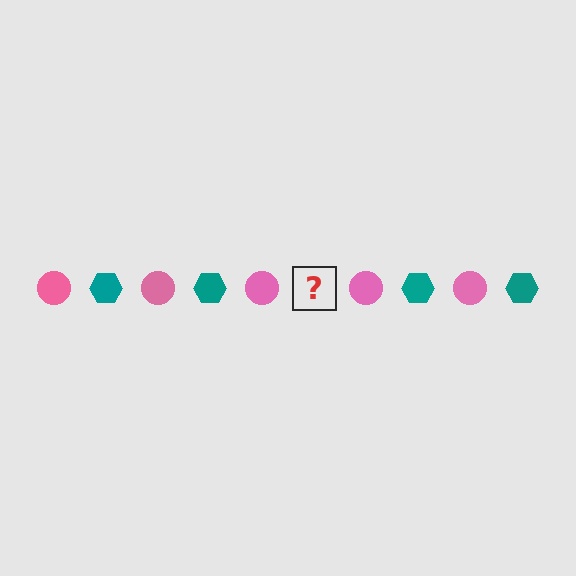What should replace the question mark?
The question mark should be replaced with a teal hexagon.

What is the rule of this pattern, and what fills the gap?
The rule is that the pattern alternates between pink circle and teal hexagon. The gap should be filled with a teal hexagon.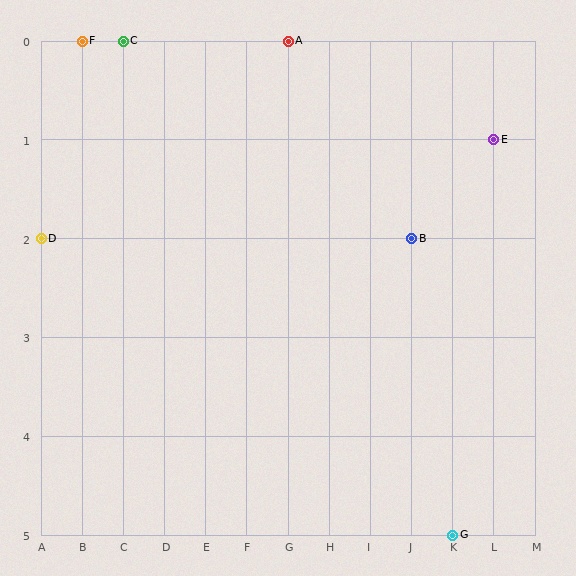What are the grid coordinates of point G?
Point G is at grid coordinates (K, 5).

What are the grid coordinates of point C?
Point C is at grid coordinates (C, 0).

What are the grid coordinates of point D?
Point D is at grid coordinates (A, 2).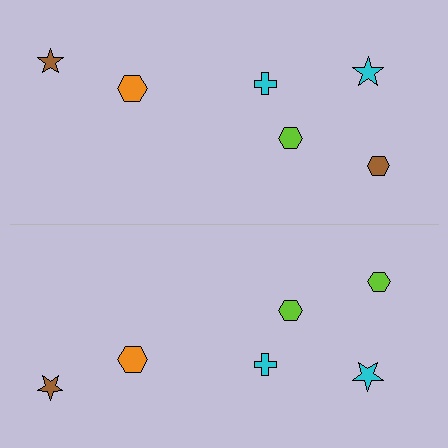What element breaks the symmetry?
The lime hexagon on the bottom side breaks the symmetry — its mirror counterpart is brown.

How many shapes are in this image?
There are 12 shapes in this image.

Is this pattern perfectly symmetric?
No, the pattern is not perfectly symmetric. The lime hexagon on the bottom side breaks the symmetry — its mirror counterpart is brown.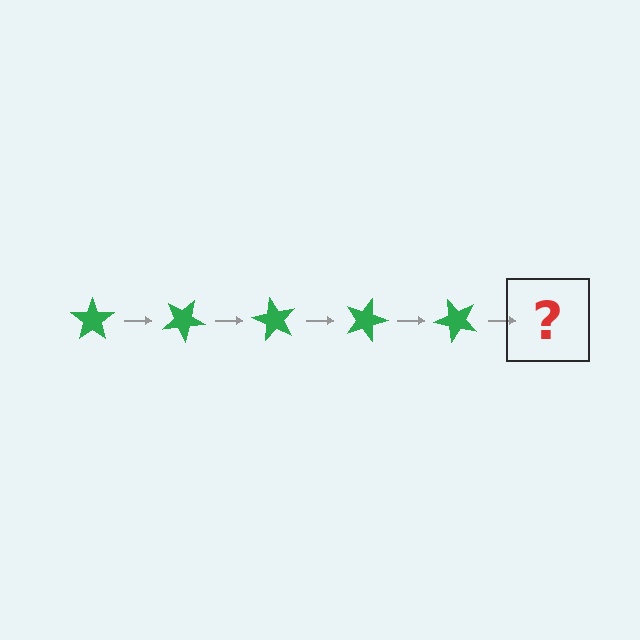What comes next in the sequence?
The next element should be a green star rotated 150 degrees.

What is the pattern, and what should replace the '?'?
The pattern is that the star rotates 30 degrees each step. The '?' should be a green star rotated 150 degrees.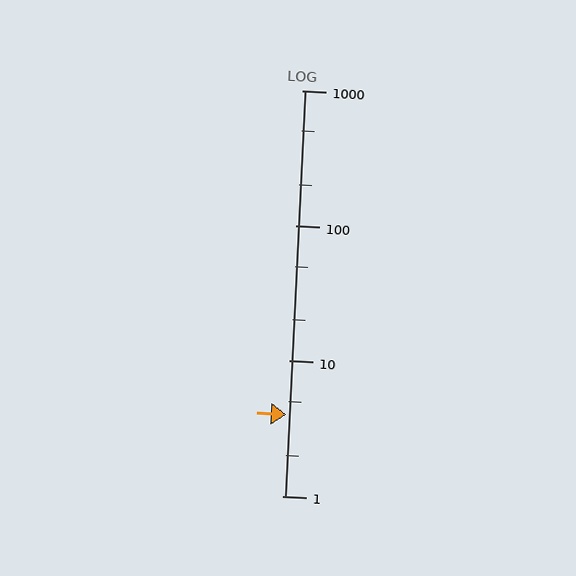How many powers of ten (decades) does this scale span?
The scale spans 3 decades, from 1 to 1000.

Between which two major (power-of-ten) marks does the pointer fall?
The pointer is between 1 and 10.